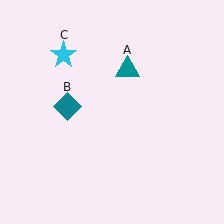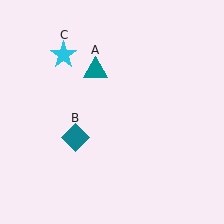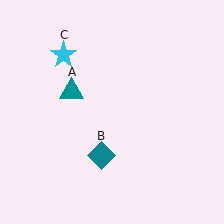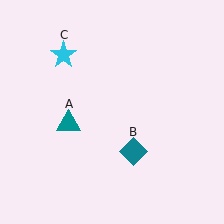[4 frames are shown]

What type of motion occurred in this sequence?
The teal triangle (object A), teal diamond (object B) rotated counterclockwise around the center of the scene.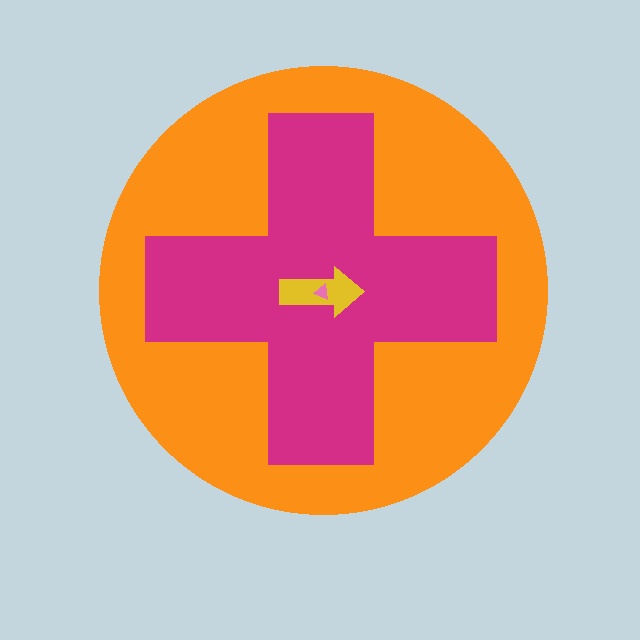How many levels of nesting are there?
4.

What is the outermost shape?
The orange circle.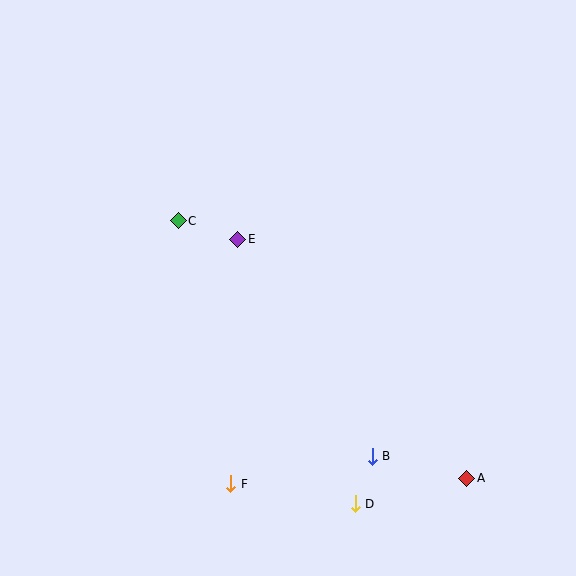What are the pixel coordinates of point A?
Point A is at (467, 478).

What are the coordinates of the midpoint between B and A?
The midpoint between B and A is at (420, 467).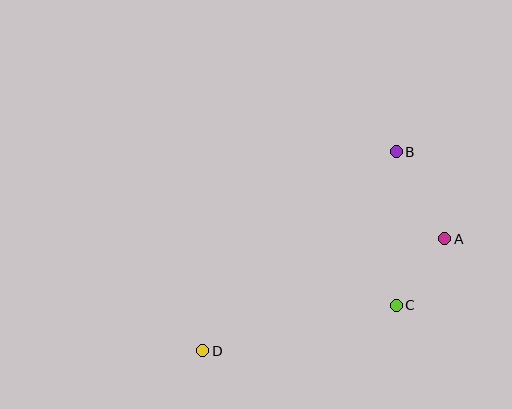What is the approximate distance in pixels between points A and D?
The distance between A and D is approximately 267 pixels.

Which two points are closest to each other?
Points A and C are closest to each other.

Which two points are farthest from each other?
Points B and D are farthest from each other.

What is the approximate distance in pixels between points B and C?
The distance between B and C is approximately 153 pixels.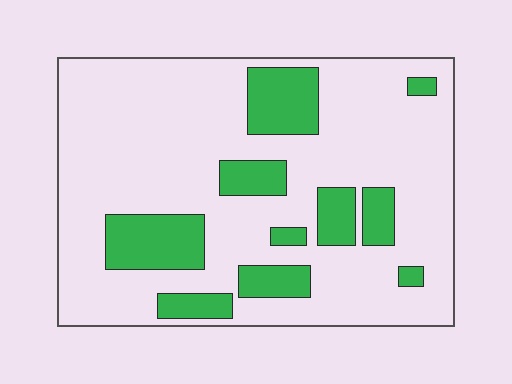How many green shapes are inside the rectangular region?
10.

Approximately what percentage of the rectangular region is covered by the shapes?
Approximately 20%.